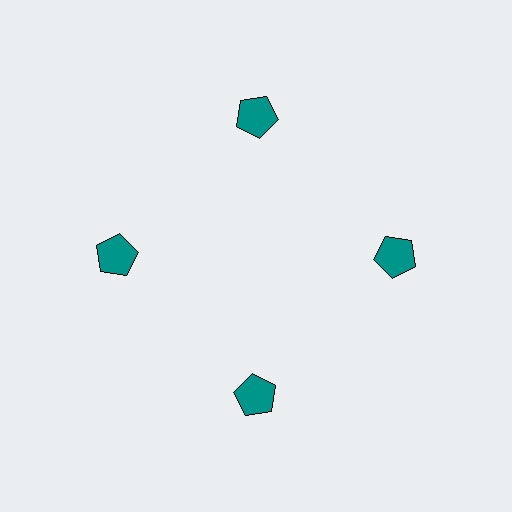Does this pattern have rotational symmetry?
Yes, this pattern has 4-fold rotational symmetry. It looks the same after rotating 90 degrees around the center.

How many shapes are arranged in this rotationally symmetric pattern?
There are 4 shapes, arranged in 4 groups of 1.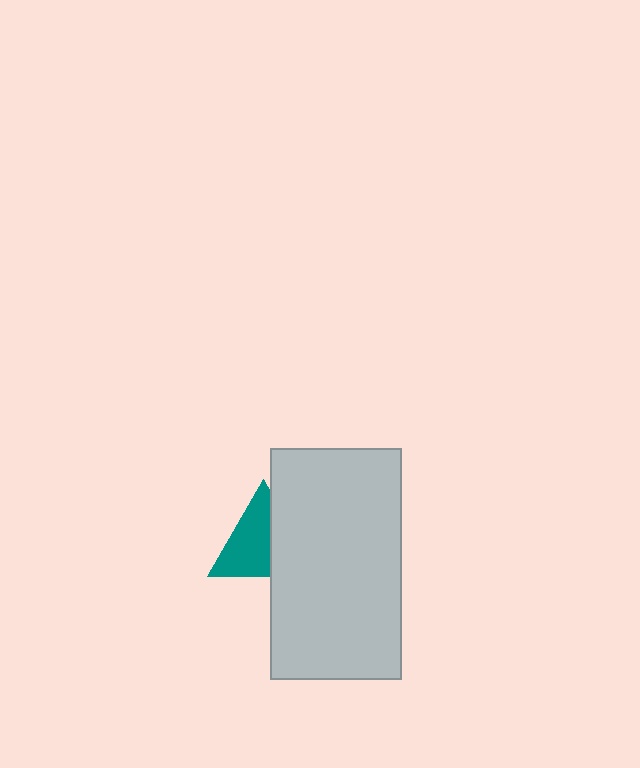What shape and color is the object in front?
The object in front is a light gray rectangle.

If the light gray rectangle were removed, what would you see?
You would see the complete teal triangle.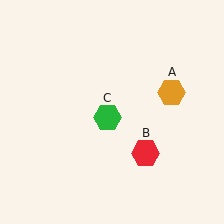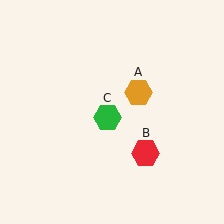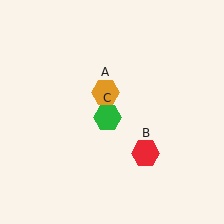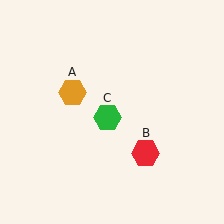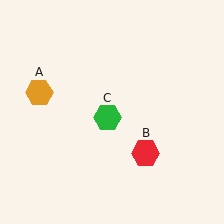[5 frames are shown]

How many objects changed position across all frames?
1 object changed position: orange hexagon (object A).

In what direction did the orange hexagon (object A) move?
The orange hexagon (object A) moved left.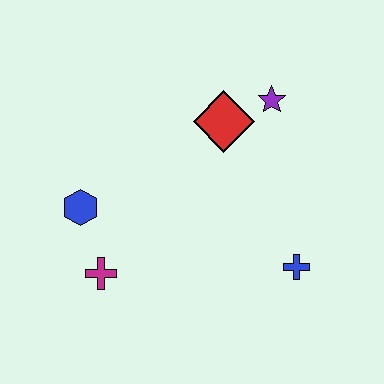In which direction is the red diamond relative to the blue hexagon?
The red diamond is to the right of the blue hexagon.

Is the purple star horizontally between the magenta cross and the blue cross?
Yes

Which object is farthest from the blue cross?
The blue hexagon is farthest from the blue cross.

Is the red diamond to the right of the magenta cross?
Yes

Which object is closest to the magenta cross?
The blue hexagon is closest to the magenta cross.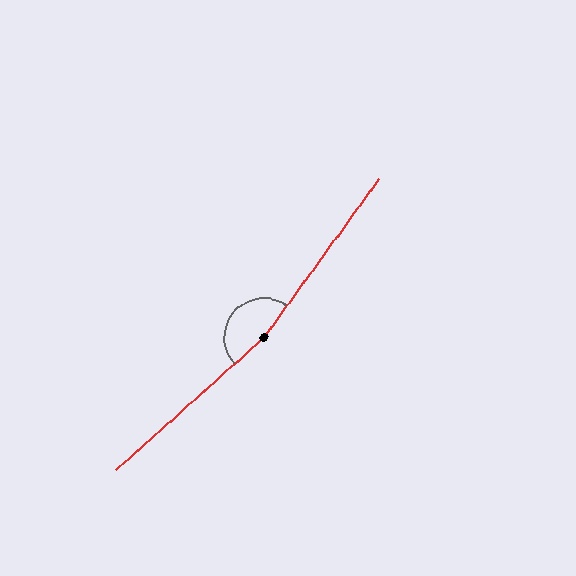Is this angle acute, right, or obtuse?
It is obtuse.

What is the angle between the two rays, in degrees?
Approximately 168 degrees.